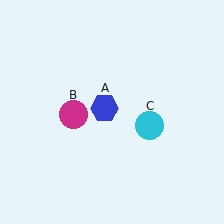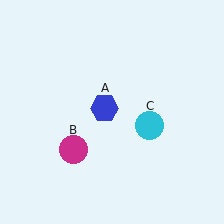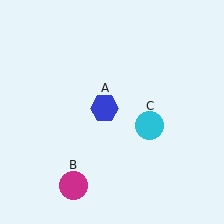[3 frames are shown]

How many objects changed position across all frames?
1 object changed position: magenta circle (object B).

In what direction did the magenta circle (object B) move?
The magenta circle (object B) moved down.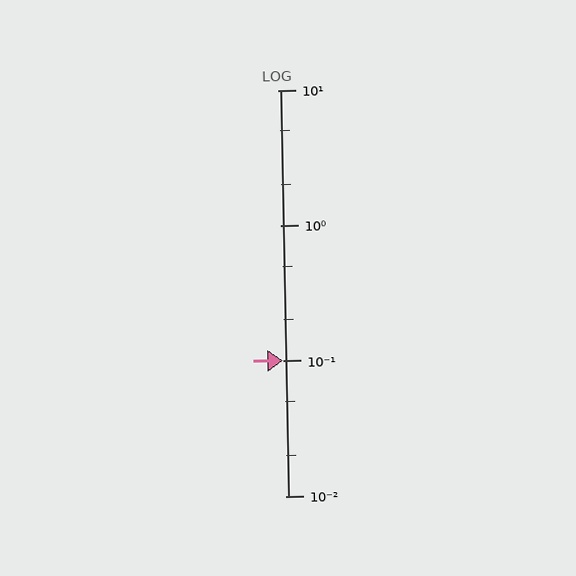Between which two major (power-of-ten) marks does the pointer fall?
The pointer is between 0.1 and 1.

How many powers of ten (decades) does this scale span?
The scale spans 3 decades, from 0.01 to 10.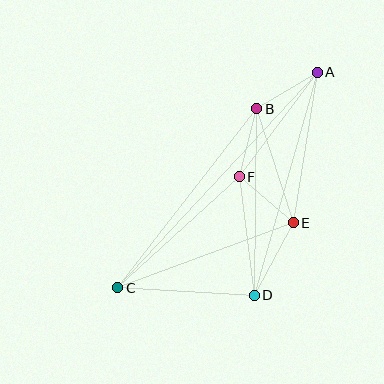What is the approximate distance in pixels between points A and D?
The distance between A and D is approximately 232 pixels.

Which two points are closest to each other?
Points B and F are closest to each other.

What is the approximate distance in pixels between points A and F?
The distance between A and F is approximately 130 pixels.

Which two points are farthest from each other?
Points A and C are farthest from each other.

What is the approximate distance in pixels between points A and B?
The distance between A and B is approximately 71 pixels.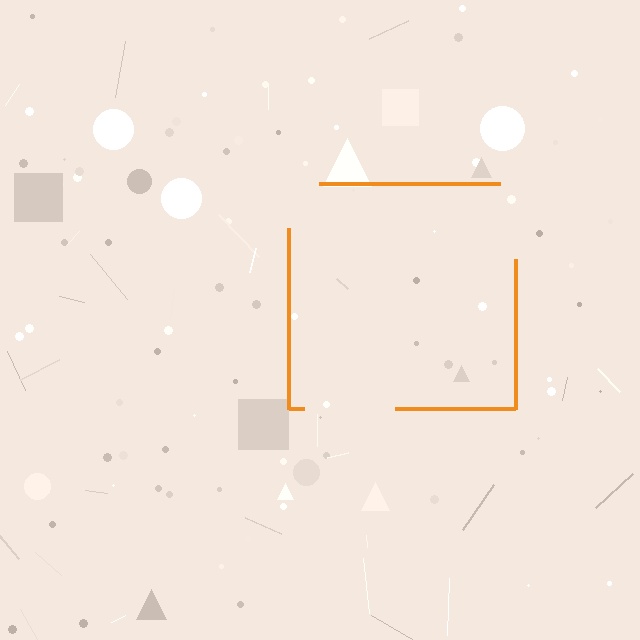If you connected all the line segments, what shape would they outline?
They would outline a square.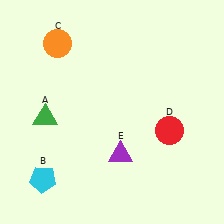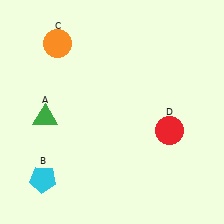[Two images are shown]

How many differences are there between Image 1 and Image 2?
There is 1 difference between the two images.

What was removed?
The purple triangle (E) was removed in Image 2.